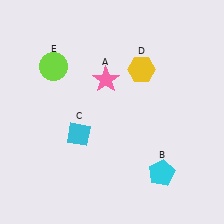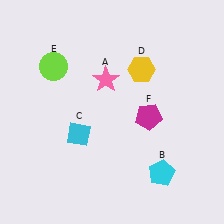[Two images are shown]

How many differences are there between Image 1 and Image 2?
There is 1 difference between the two images.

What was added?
A magenta pentagon (F) was added in Image 2.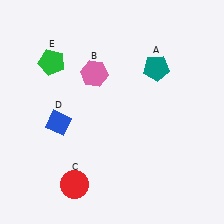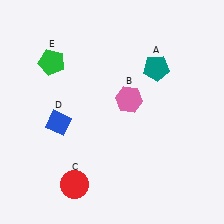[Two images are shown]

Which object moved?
The pink hexagon (B) moved right.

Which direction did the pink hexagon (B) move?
The pink hexagon (B) moved right.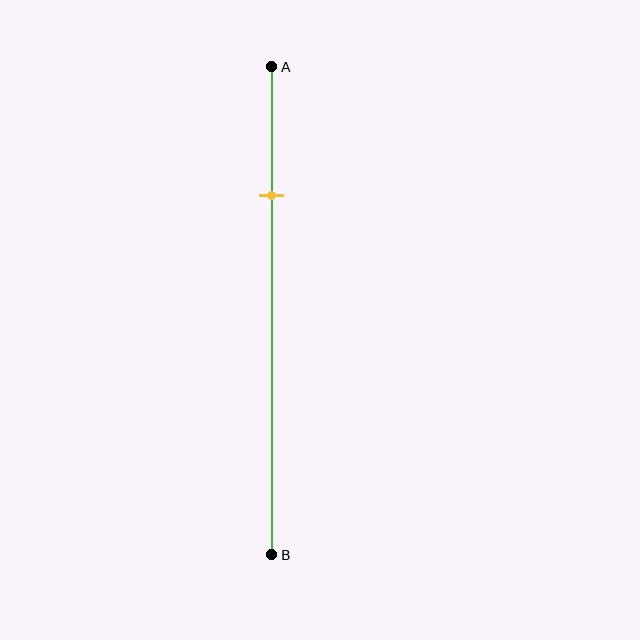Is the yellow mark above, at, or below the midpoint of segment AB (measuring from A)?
The yellow mark is above the midpoint of segment AB.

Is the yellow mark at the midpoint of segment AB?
No, the mark is at about 25% from A, not at the 50% midpoint.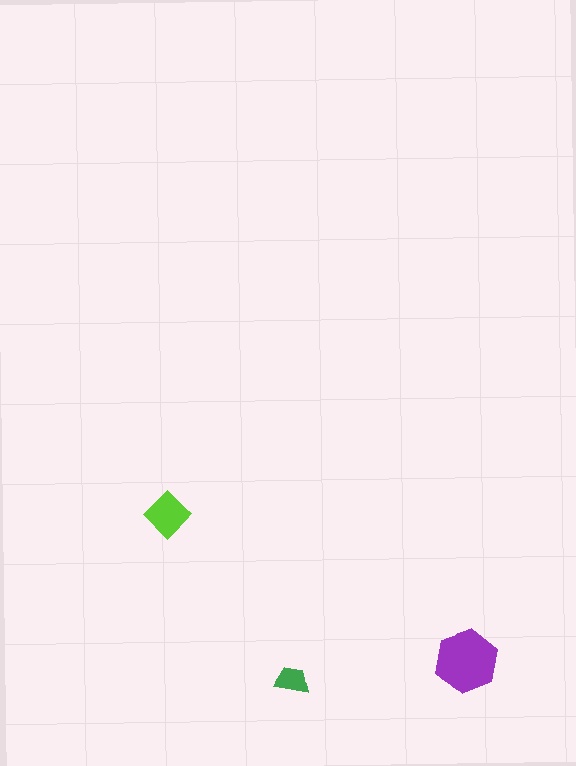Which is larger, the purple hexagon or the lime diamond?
The purple hexagon.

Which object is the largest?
The purple hexagon.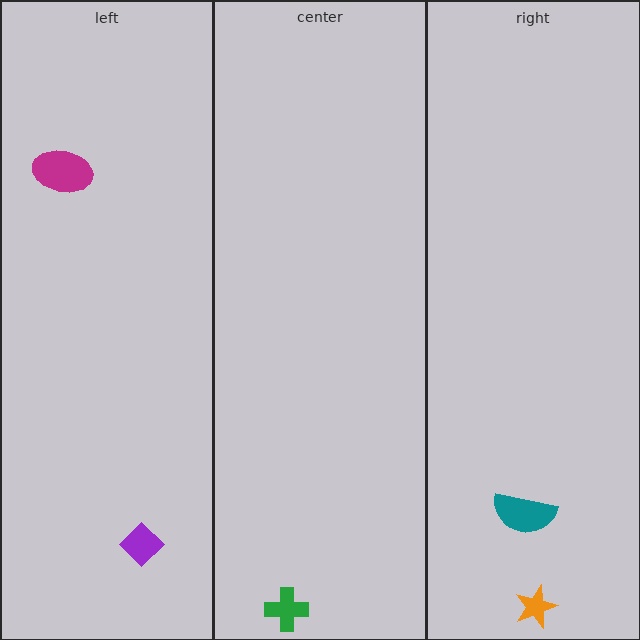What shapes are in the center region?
The green cross.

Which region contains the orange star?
The right region.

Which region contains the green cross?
The center region.